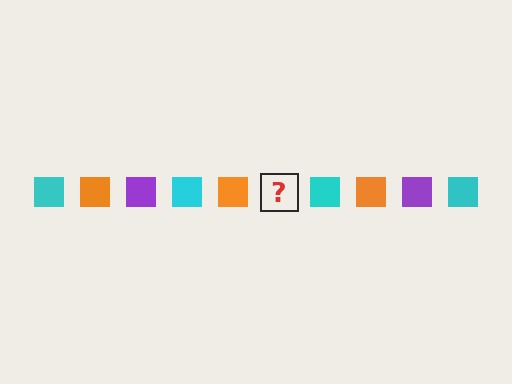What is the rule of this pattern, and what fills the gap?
The rule is that the pattern cycles through cyan, orange, purple squares. The gap should be filled with a purple square.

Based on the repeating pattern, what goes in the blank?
The blank should be a purple square.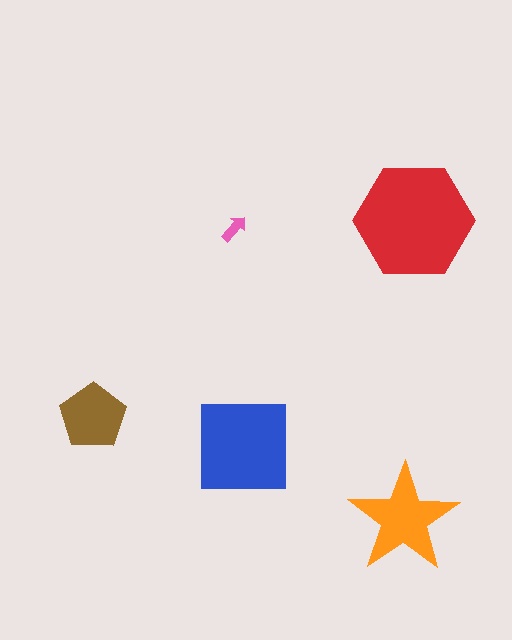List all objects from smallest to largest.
The pink arrow, the brown pentagon, the orange star, the blue square, the red hexagon.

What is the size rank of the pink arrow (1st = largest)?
5th.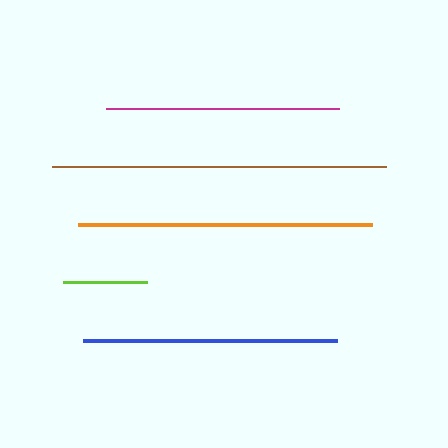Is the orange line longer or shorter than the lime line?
The orange line is longer than the lime line.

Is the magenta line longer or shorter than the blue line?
The blue line is longer than the magenta line.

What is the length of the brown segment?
The brown segment is approximately 334 pixels long.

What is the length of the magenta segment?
The magenta segment is approximately 233 pixels long.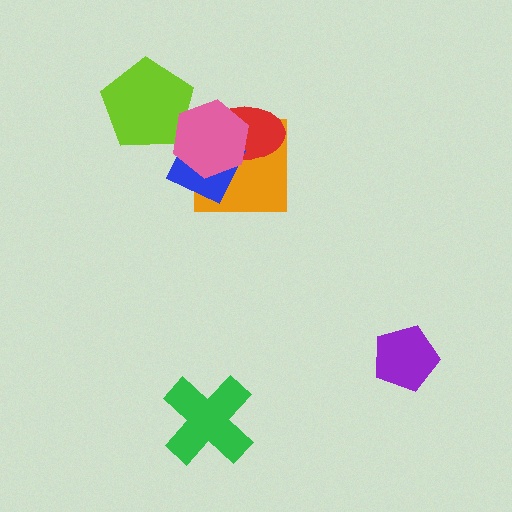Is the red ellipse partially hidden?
Yes, it is partially covered by another shape.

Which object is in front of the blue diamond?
The pink hexagon is in front of the blue diamond.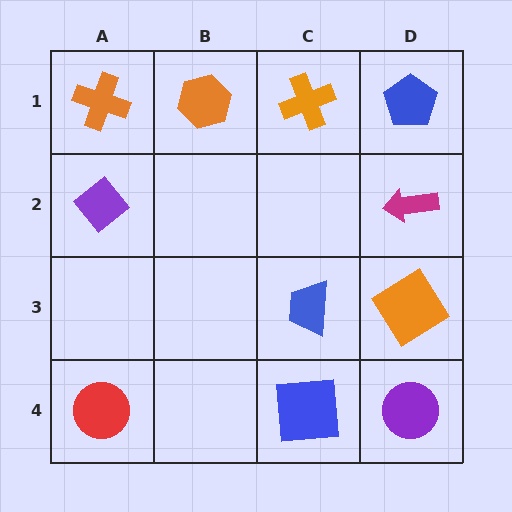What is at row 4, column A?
A red circle.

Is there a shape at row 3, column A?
No, that cell is empty.